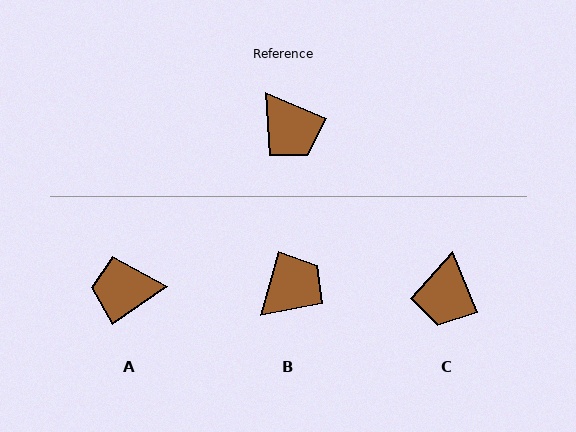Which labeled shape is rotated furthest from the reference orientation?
A, about 123 degrees away.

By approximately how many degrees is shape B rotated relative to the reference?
Approximately 98 degrees counter-clockwise.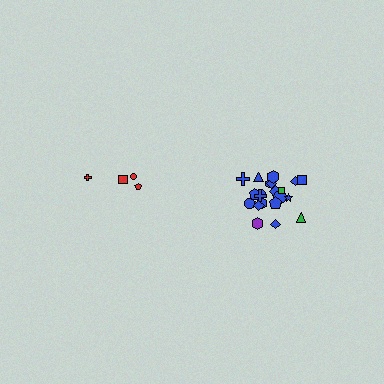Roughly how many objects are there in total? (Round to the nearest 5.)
Roughly 25 objects in total.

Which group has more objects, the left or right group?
The right group.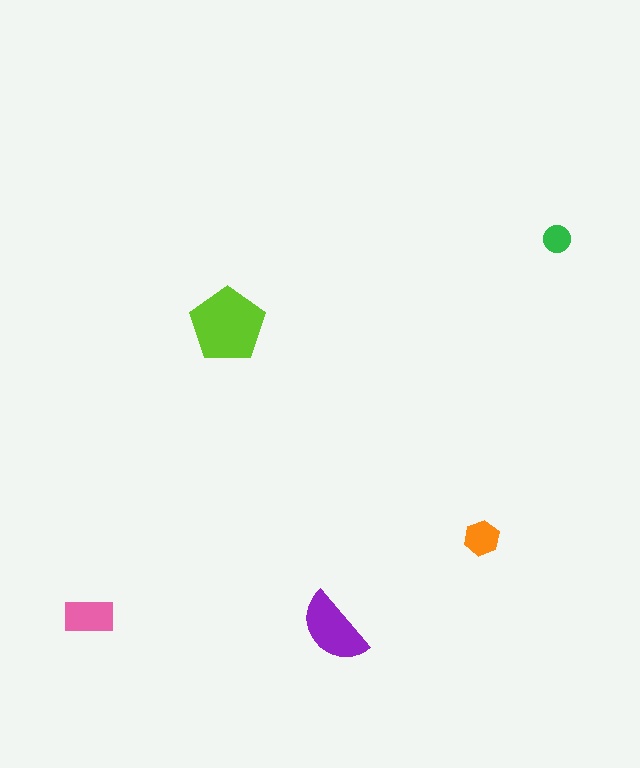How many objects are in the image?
There are 5 objects in the image.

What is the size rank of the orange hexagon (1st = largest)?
4th.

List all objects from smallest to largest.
The green circle, the orange hexagon, the pink rectangle, the purple semicircle, the lime pentagon.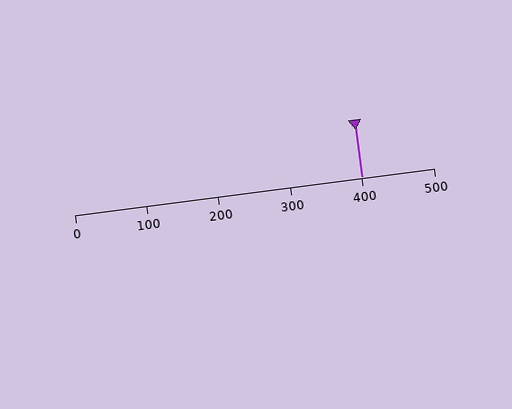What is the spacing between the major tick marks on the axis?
The major ticks are spaced 100 apart.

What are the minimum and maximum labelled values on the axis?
The axis runs from 0 to 500.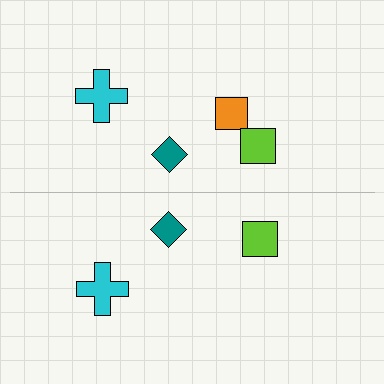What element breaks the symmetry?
A orange square is missing from the bottom side.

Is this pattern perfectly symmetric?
No, the pattern is not perfectly symmetric. A orange square is missing from the bottom side.